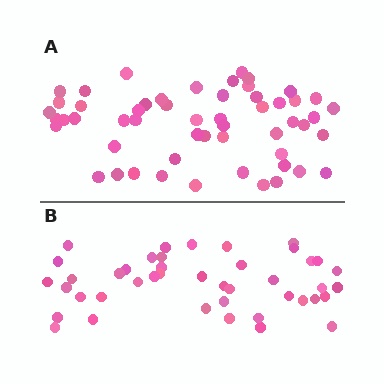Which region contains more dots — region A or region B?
Region A (the top region) has more dots.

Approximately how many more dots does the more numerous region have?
Region A has roughly 12 or so more dots than region B.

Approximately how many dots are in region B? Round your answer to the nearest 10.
About 40 dots. (The exact count is 43, which rounds to 40.)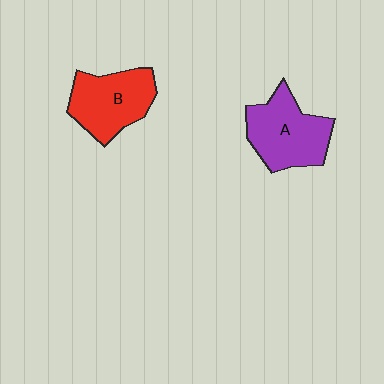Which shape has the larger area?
Shape A (purple).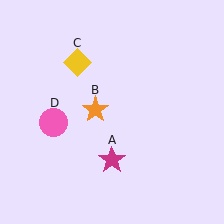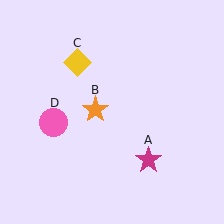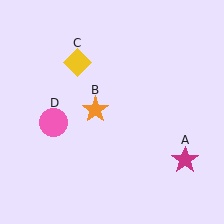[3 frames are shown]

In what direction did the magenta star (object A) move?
The magenta star (object A) moved right.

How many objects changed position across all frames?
1 object changed position: magenta star (object A).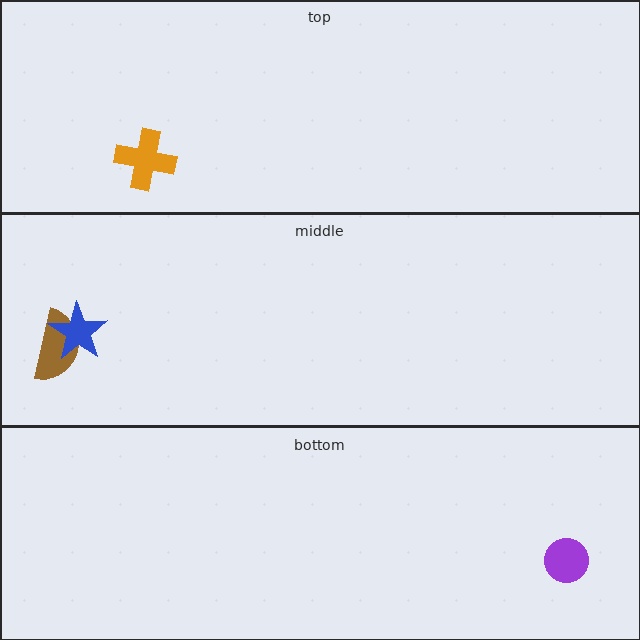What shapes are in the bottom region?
The purple circle.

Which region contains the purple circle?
The bottom region.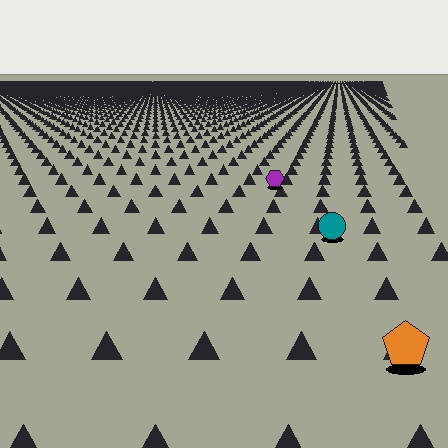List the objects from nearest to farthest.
From nearest to farthest: the orange pentagon, the teal circle, the purple hexagon.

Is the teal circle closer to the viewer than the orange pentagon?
No. The orange pentagon is closer — you can tell from the texture gradient: the ground texture is coarser near it.